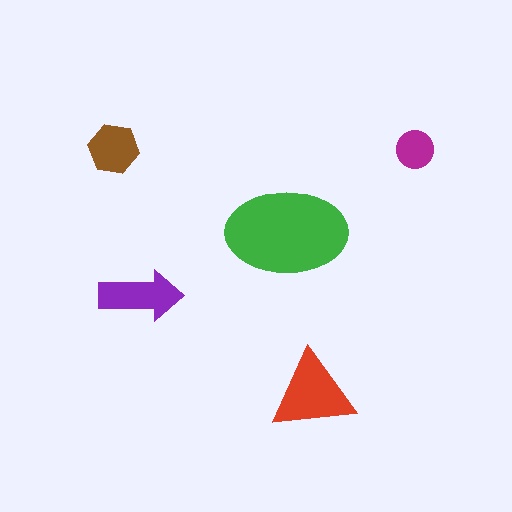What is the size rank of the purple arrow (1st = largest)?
3rd.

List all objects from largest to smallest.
The green ellipse, the red triangle, the purple arrow, the brown hexagon, the magenta circle.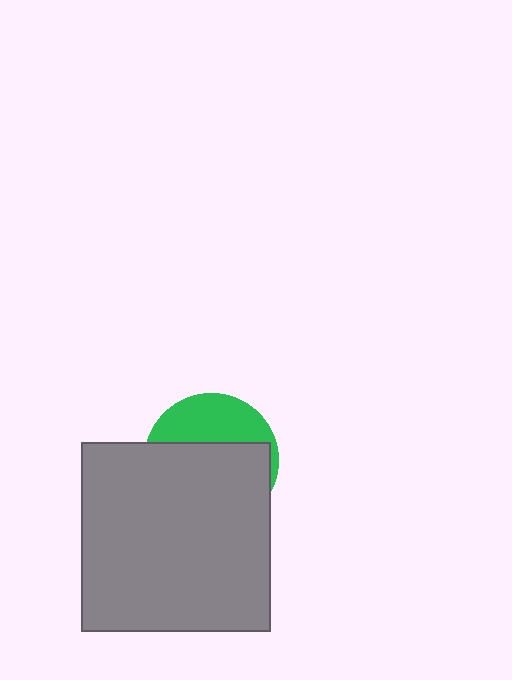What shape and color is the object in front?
The object in front is a gray square.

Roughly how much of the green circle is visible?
A small part of it is visible (roughly 34%).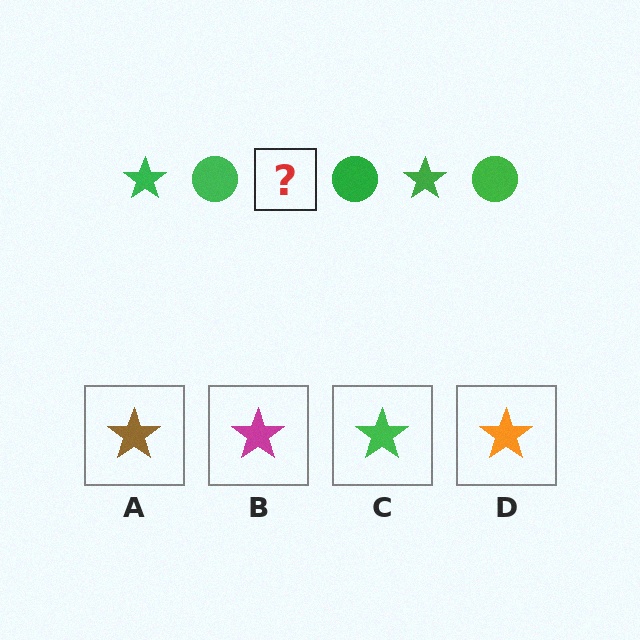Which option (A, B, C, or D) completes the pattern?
C.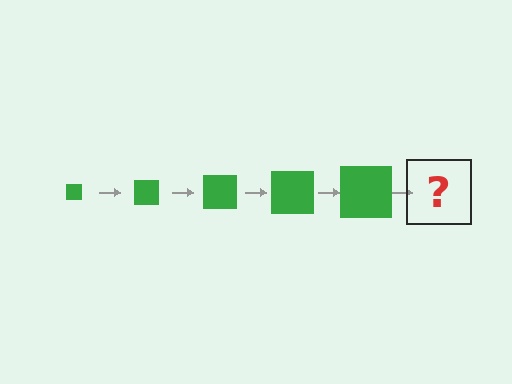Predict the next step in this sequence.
The next step is a green square, larger than the previous one.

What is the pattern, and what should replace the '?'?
The pattern is that the square gets progressively larger each step. The '?' should be a green square, larger than the previous one.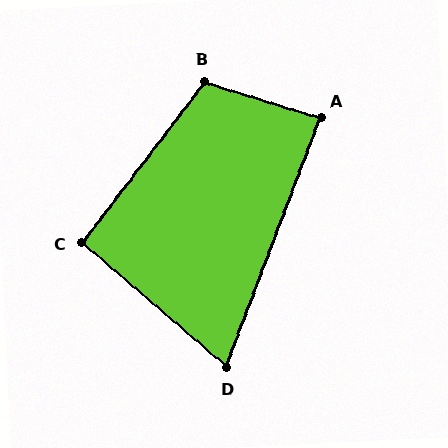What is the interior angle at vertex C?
Approximately 93 degrees (approximately right).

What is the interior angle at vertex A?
Approximately 87 degrees (approximately right).